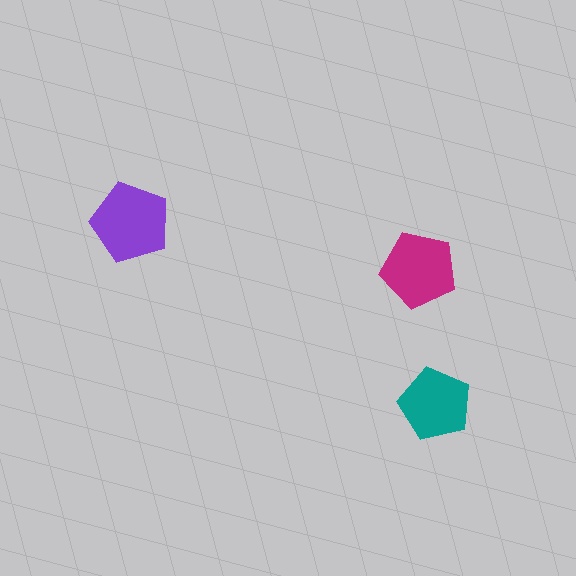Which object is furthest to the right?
The teal pentagon is rightmost.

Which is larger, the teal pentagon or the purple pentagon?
The purple one.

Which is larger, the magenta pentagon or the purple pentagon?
The purple one.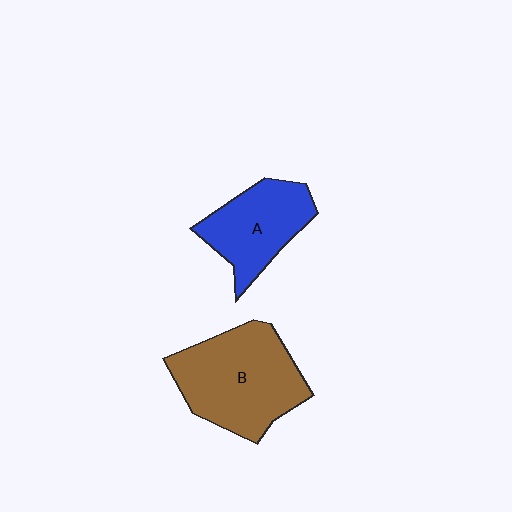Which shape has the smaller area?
Shape A (blue).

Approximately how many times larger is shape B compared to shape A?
Approximately 1.5 times.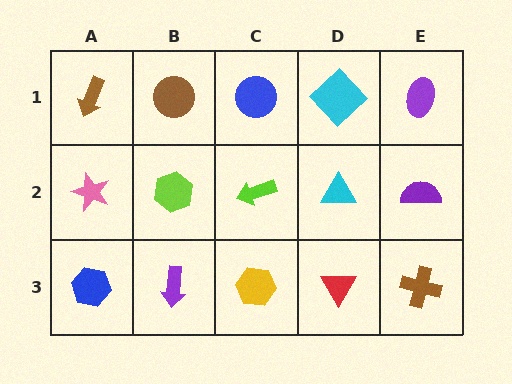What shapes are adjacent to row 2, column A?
A brown arrow (row 1, column A), a blue hexagon (row 3, column A), a lime hexagon (row 2, column B).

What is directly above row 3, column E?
A purple semicircle.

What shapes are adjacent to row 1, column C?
A lime arrow (row 2, column C), a brown circle (row 1, column B), a cyan diamond (row 1, column D).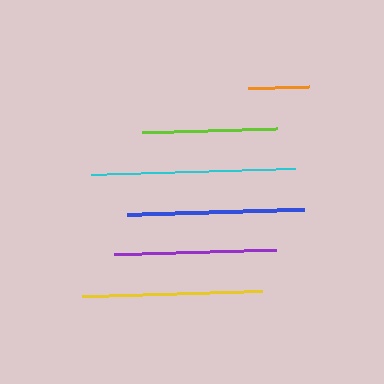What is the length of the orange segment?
The orange segment is approximately 61 pixels long.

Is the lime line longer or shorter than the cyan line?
The cyan line is longer than the lime line.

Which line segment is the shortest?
The orange line is the shortest at approximately 61 pixels.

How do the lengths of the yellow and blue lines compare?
The yellow and blue lines are approximately the same length.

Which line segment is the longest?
The cyan line is the longest at approximately 204 pixels.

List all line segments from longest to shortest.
From longest to shortest: cyan, yellow, blue, purple, lime, orange.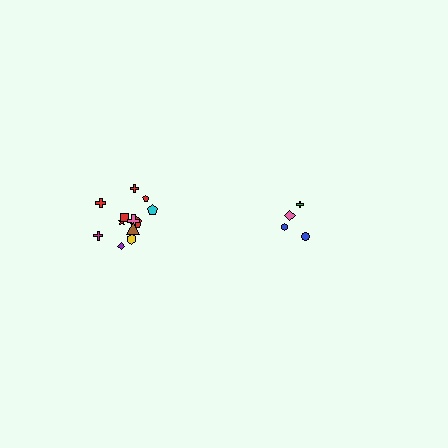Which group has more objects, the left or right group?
The left group.